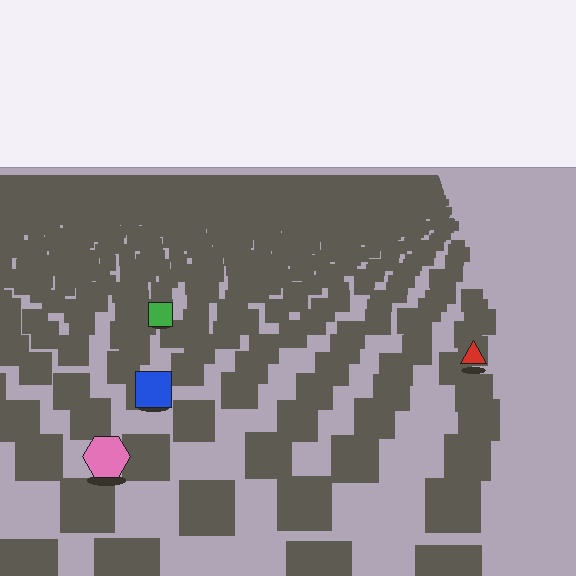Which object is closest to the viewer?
The pink hexagon is closest. The texture marks near it are larger and more spread out.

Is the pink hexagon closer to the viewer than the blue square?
Yes. The pink hexagon is closer — you can tell from the texture gradient: the ground texture is coarser near it.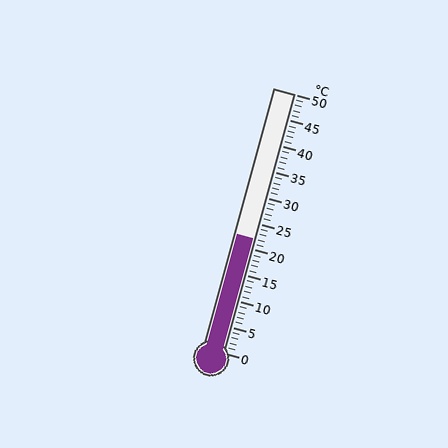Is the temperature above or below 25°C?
The temperature is below 25°C.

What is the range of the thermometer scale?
The thermometer scale ranges from 0°C to 50°C.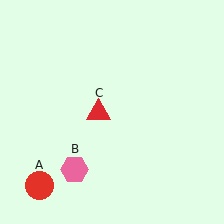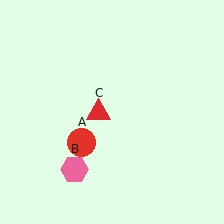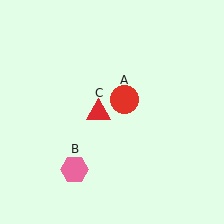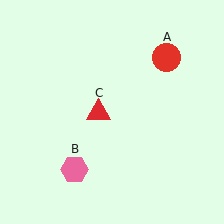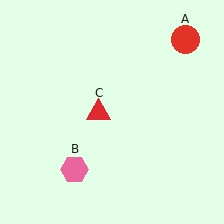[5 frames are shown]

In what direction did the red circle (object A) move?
The red circle (object A) moved up and to the right.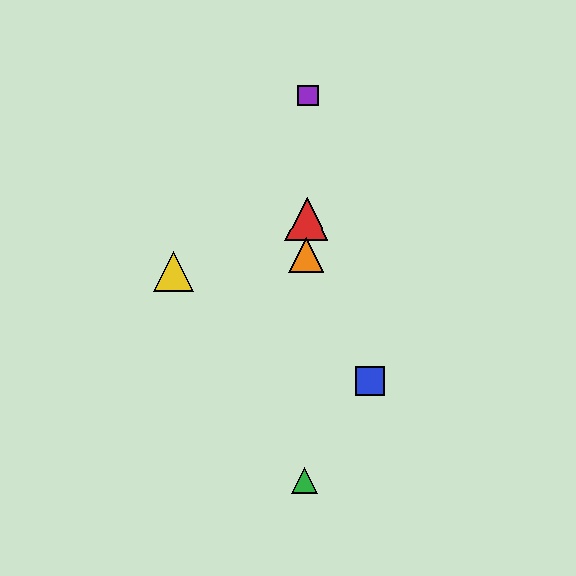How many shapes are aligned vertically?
4 shapes (the red triangle, the green triangle, the purple square, the orange triangle) are aligned vertically.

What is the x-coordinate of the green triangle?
The green triangle is at x≈304.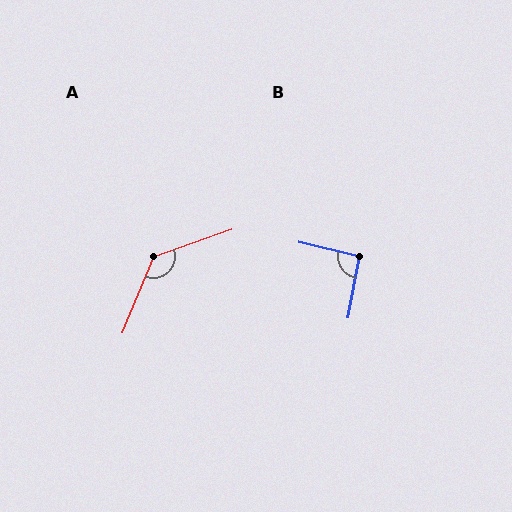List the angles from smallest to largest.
B (92°), A (131°).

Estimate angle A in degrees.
Approximately 131 degrees.